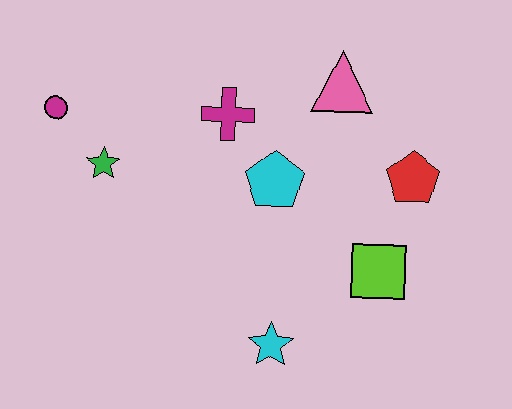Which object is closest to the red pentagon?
The lime square is closest to the red pentagon.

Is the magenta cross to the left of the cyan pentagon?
Yes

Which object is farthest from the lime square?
The magenta circle is farthest from the lime square.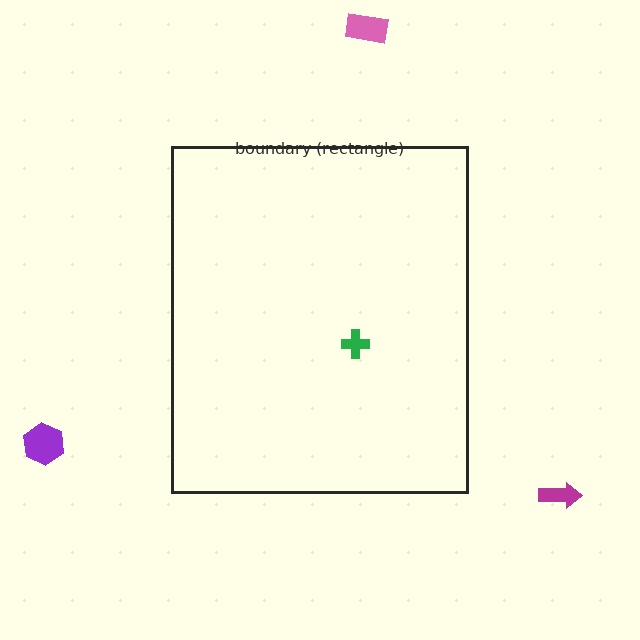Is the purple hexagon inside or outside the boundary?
Outside.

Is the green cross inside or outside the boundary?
Inside.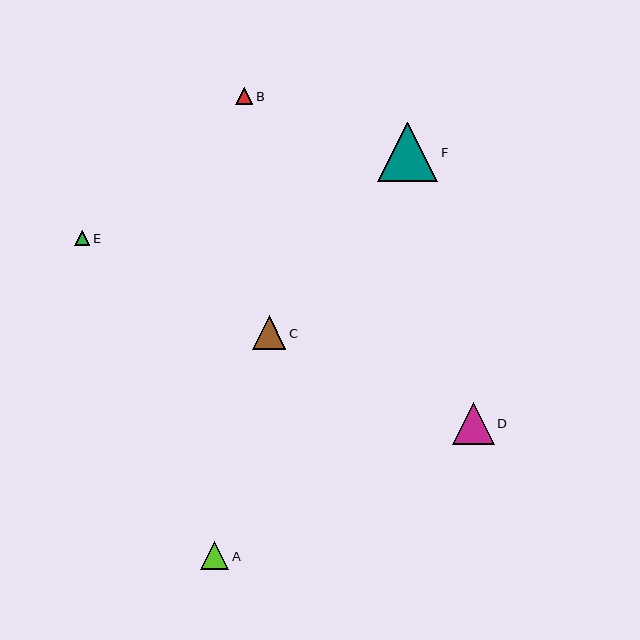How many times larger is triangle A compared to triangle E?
Triangle A is approximately 1.8 times the size of triangle E.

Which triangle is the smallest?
Triangle E is the smallest with a size of approximately 15 pixels.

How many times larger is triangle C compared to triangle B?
Triangle C is approximately 2.0 times the size of triangle B.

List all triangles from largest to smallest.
From largest to smallest: F, D, C, A, B, E.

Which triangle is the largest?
Triangle F is the largest with a size of approximately 60 pixels.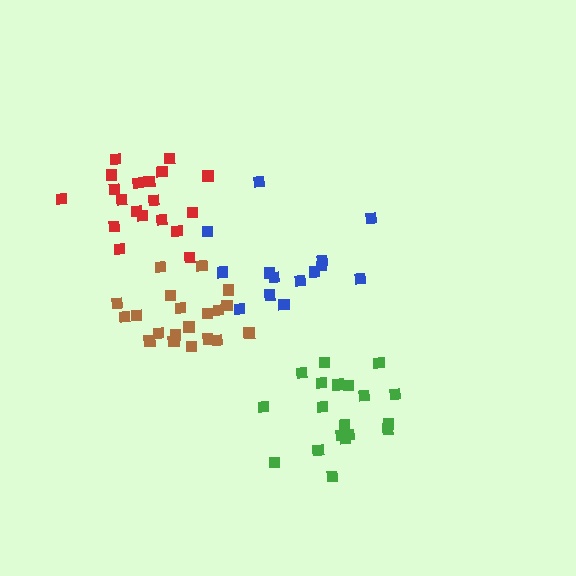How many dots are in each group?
Group 1: 14 dots, Group 2: 20 dots, Group 3: 19 dots, Group 4: 19 dots (72 total).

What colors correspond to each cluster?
The clusters are colored: blue, brown, red, green.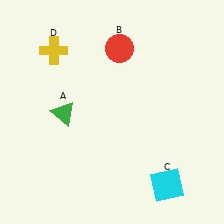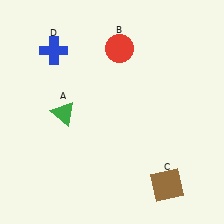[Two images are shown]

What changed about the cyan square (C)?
In Image 1, C is cyan. In Image 2, it changed to brown.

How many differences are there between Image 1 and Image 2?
There are 2 differences between the two images.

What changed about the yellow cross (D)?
In Image 1, D is yellow. In Image 2, it changed to blue.